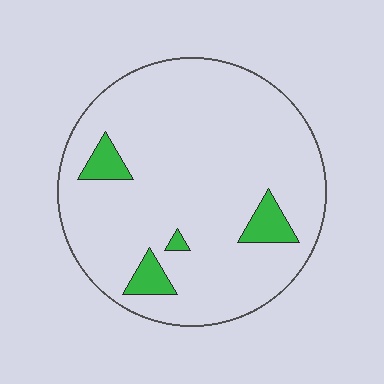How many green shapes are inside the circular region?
4.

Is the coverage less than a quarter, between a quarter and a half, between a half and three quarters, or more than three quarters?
Less than a quarter.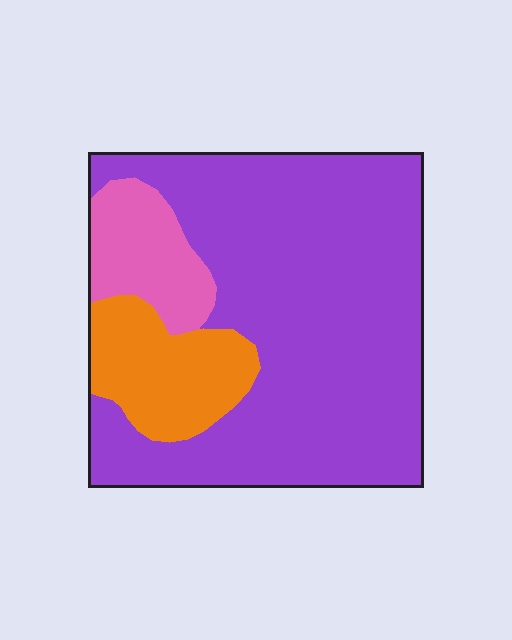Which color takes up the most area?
Purple, at roughly 75%.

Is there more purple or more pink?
Purple.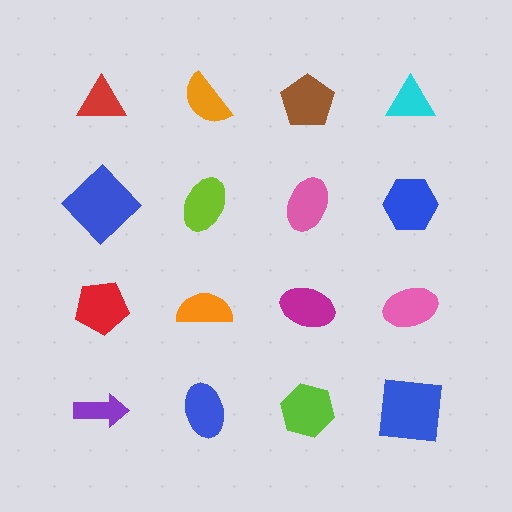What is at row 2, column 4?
A blue hexagon.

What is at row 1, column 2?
An orange semicircle.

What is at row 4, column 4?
A blue square.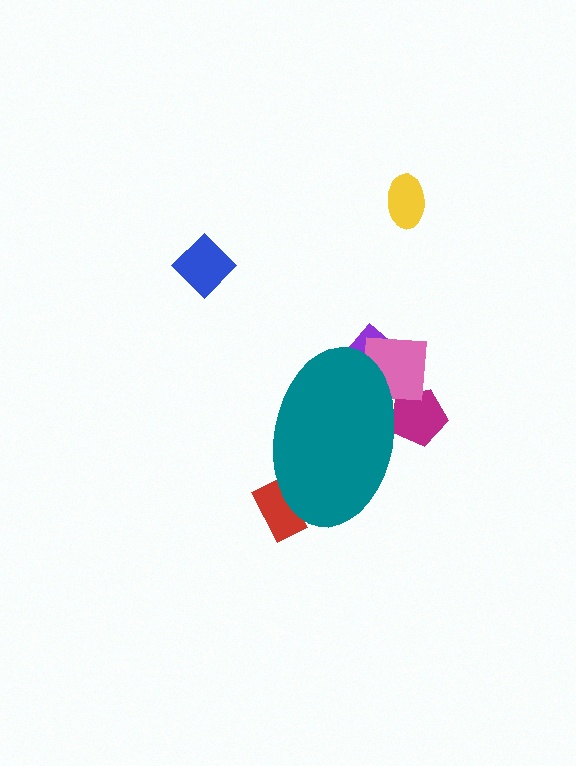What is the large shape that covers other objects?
A teal ellipse.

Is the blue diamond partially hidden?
No, the blue diamond is fully visible.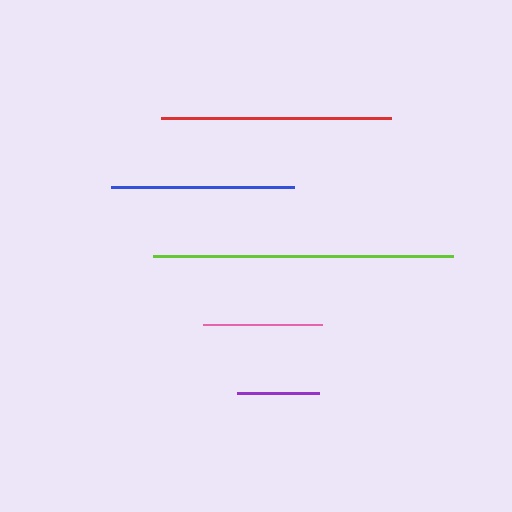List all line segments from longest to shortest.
From longest to shortest: lime, red, blue, pink, purple.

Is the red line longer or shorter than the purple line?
The red line is longer than the purple line.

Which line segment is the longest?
The lime line is the longest at approximately 300 pixels.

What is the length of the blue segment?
The blue segment is approximately 183 pixels long.